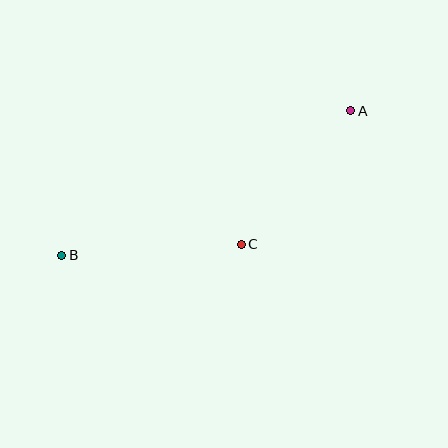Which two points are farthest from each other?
Points A and B are farthest from each other.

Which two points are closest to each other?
Points A and C are closest to each other.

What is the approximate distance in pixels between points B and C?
The distance between B and C is approximately 180 pixels.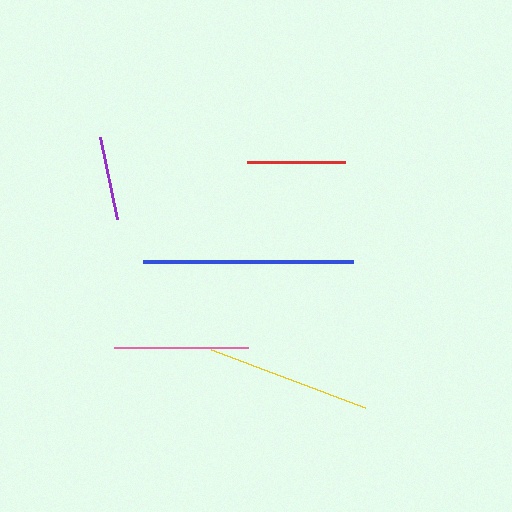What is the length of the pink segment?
The pink segment is approximately 134 pixels long.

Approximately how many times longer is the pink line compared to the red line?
The pink line is approximately 1.4 times the length of the red line.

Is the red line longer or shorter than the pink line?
The pink line is longer than the red line.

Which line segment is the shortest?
The purple line is the shortest at approximately 84 pixels.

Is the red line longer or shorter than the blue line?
The blue line is longer than the red line.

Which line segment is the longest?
The blue line is the longest at approximately 209 pixels.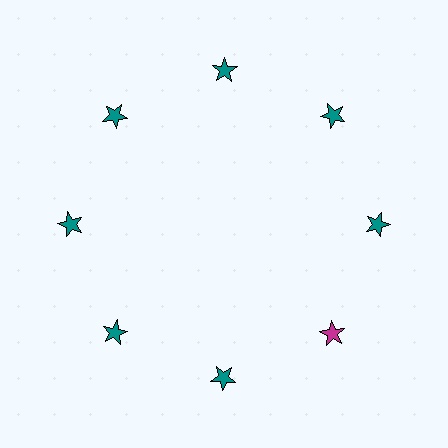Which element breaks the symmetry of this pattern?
The magenta star at roughly the 4 o'clock position breaks the symmetry. All other shapes are teal stars.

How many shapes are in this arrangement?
There are 8 shapes arranged in a ring pattern.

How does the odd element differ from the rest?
It has a different color: magenta instead of teal.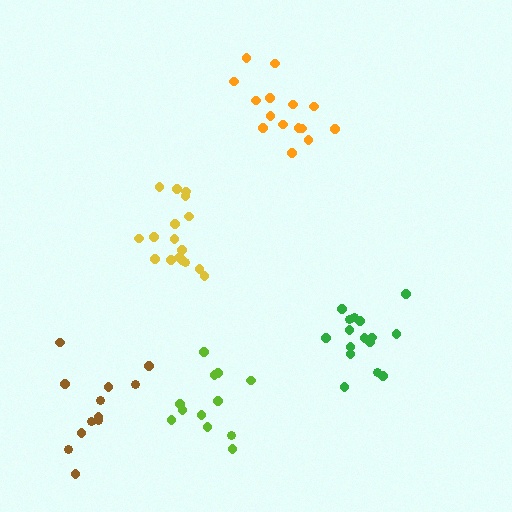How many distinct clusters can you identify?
There are 5 distinct clusters.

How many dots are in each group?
Group 1: 17 dots, Group 2: 12 dots, Group 3: 15 dots, Group 4: 12 dots, Group 5: 17 dots (73 total).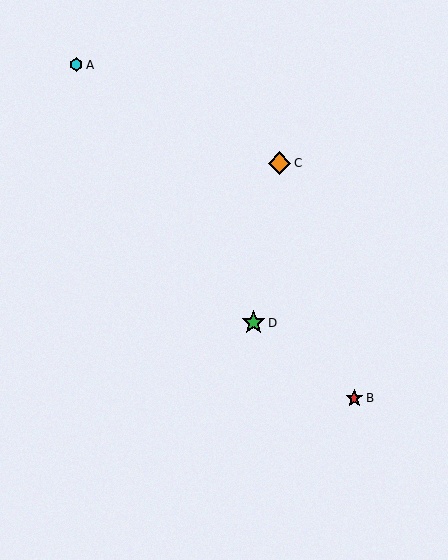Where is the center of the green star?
The center of the green star is at (253, 323).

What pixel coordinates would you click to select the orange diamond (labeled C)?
Click at (280, 163) to select the orange diamond C.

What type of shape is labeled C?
Shape C is an orange diamond.